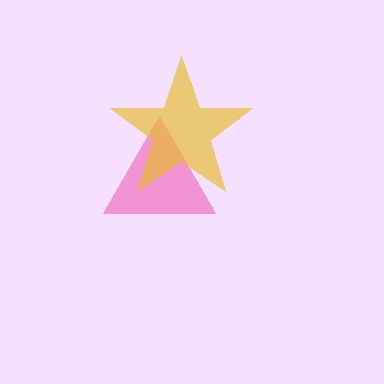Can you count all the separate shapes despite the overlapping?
Yes, there are 2 separate shapes.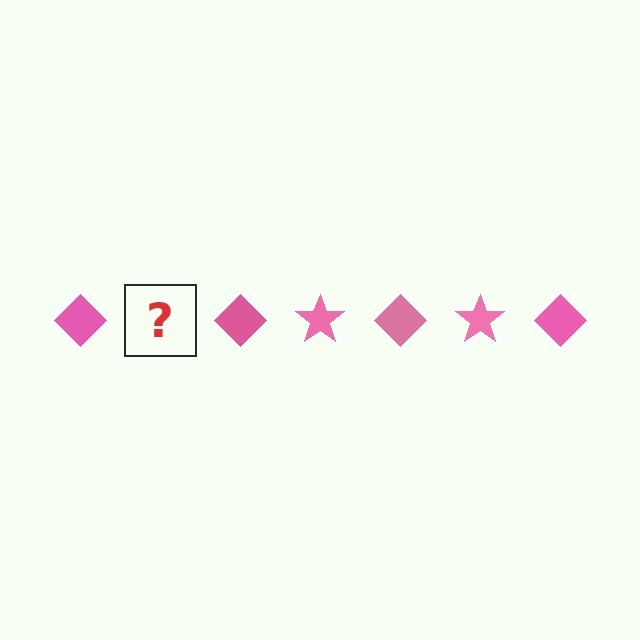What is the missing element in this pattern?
The missing element is a pink star.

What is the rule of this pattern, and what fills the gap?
The rule is that the pattern cycles through diamond, star shapes in pink. The gap should be filled with a pink star.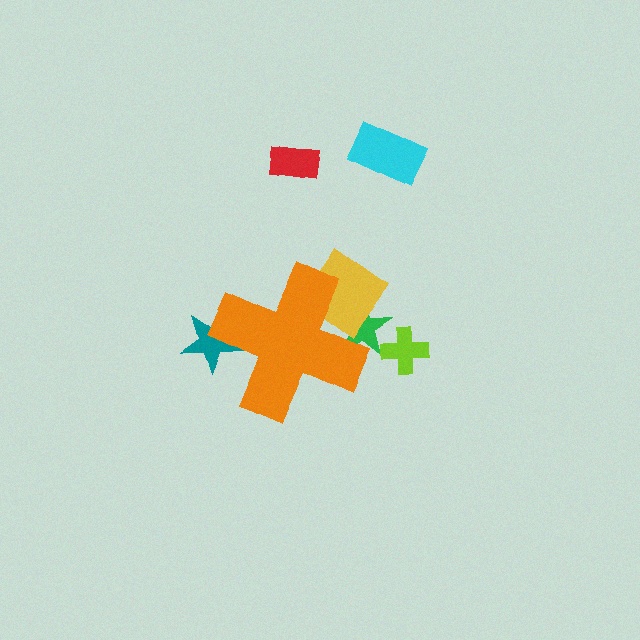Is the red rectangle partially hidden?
No, the red rectangle is fully visible.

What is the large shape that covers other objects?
An orange cross.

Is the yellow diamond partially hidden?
Yes, the yellow diamond is partially hidden behind the orange cross.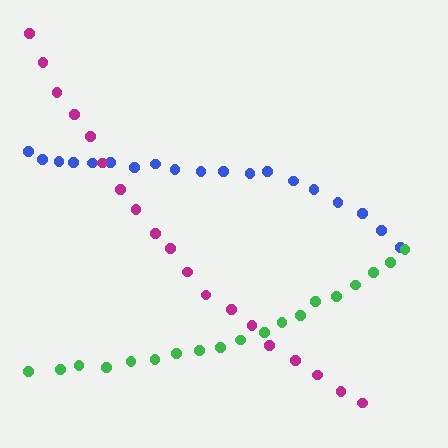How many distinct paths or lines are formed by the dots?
There are 3 distinct paths.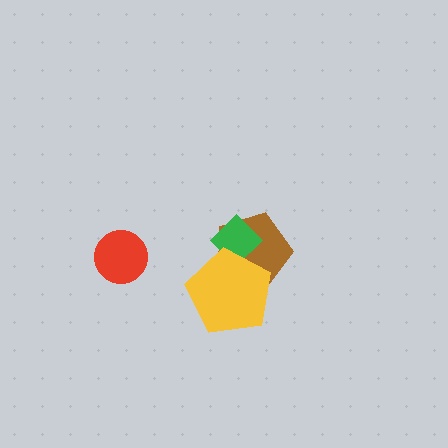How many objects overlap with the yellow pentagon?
2 objects overlap with the yellow pentagon.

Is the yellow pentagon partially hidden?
No, no other shape covers it.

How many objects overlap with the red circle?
0 objects overlap with the red circle.